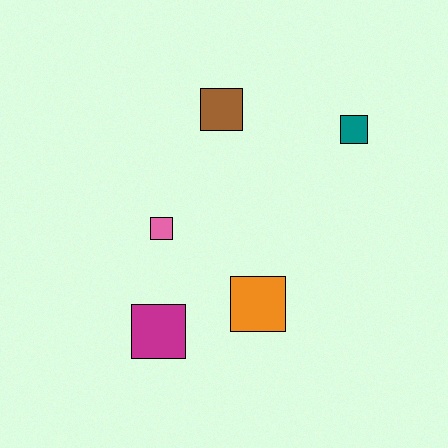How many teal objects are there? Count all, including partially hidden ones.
There is 1 teal object.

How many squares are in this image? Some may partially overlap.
There are 5 squares.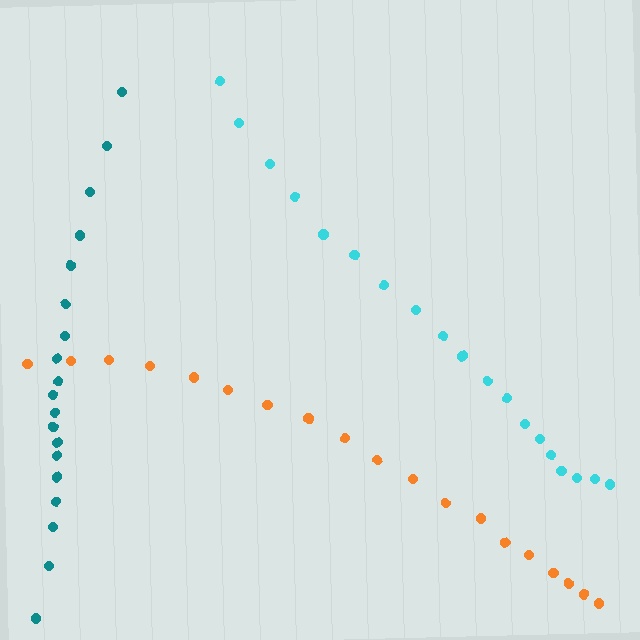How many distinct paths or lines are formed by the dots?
There are 3 distinct paths.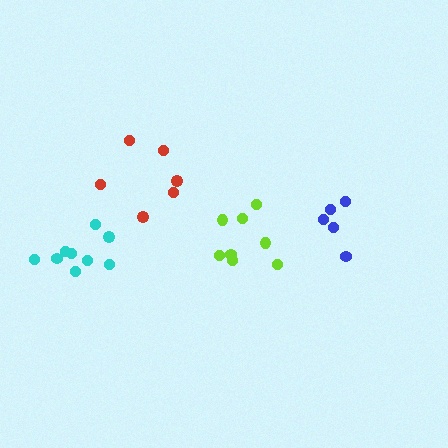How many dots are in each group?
Group 1: 5 dots, Group 2: 6 dots, Group 3: 8 dots, Group 4: 9 dots (28 total).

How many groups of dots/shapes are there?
There are 4 groups.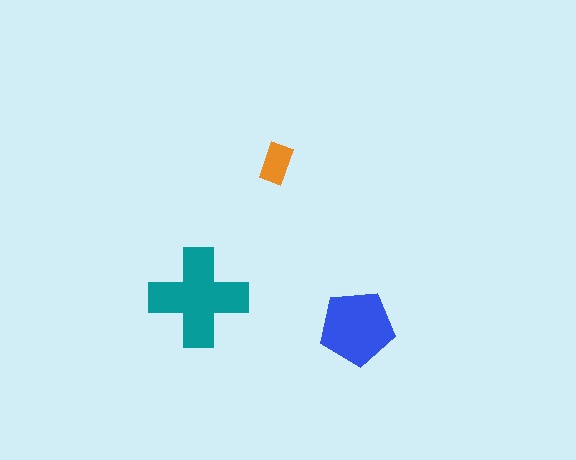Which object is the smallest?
The orange rectangle.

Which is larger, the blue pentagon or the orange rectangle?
The blue pentagon.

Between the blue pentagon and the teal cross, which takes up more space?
The teal cross.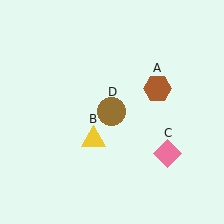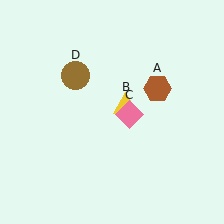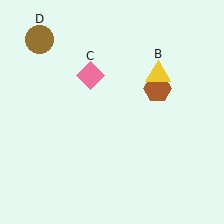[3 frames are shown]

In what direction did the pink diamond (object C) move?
The pink diamond (object C) moved up and to the left.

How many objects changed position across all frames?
3 objects changed position: yellow triangle (object B), pink diamond (object C), brown circle (object D).